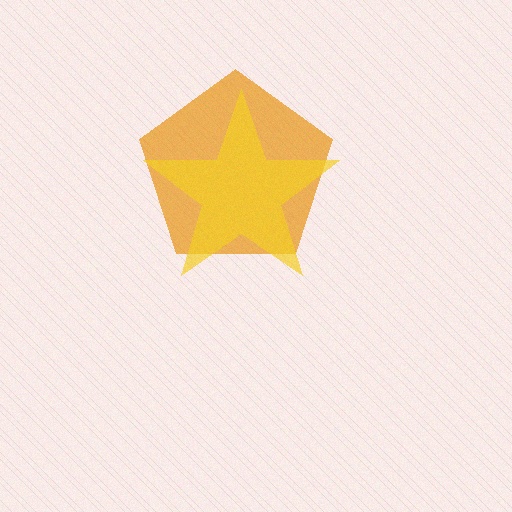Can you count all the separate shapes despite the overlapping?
Yes, there are 2 separate shapes.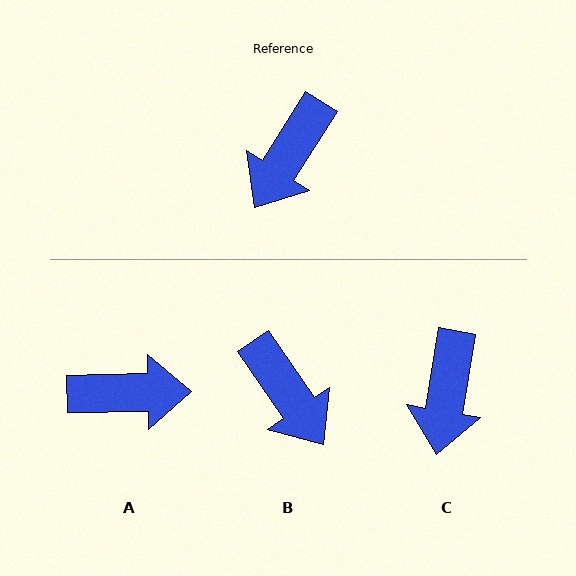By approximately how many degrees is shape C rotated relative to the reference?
Approximately 23 degrees counter-clockwise.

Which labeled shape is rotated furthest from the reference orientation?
A, about 124 degrees away.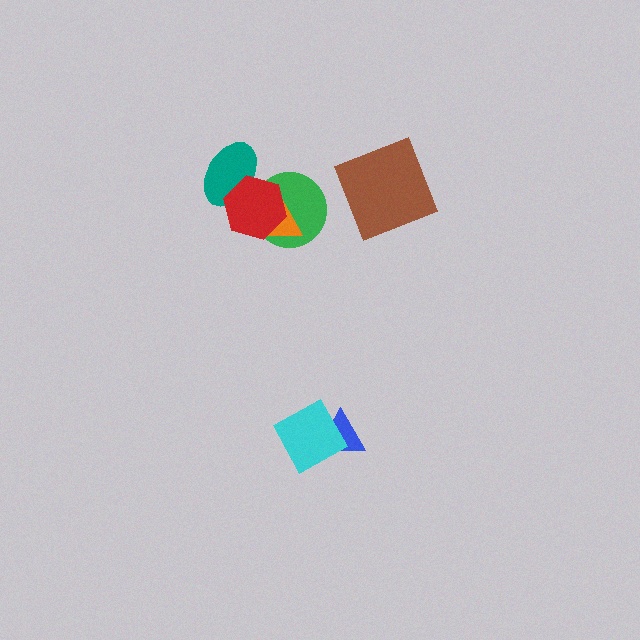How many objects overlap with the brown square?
0 objects overlap with the brown square.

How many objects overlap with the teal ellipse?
1 object overlaps with the teal ellipse.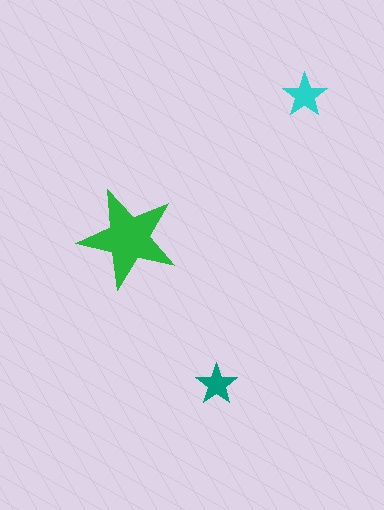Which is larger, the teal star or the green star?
The green one.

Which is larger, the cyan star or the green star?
The green one.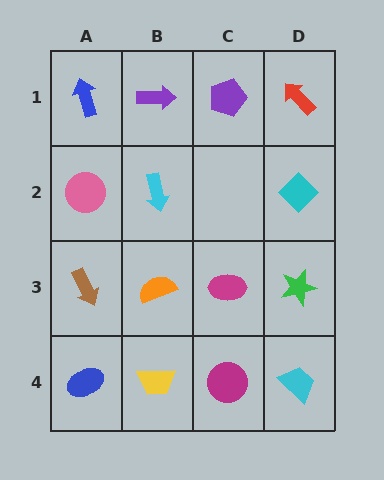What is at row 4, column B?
A yellow trapezoid.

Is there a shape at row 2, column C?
No, that cell is empty.